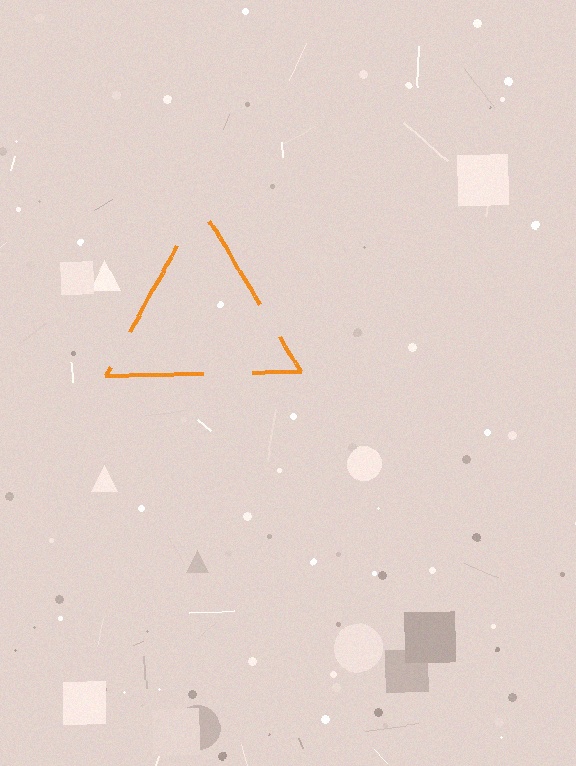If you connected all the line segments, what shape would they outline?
They would outline a triangle.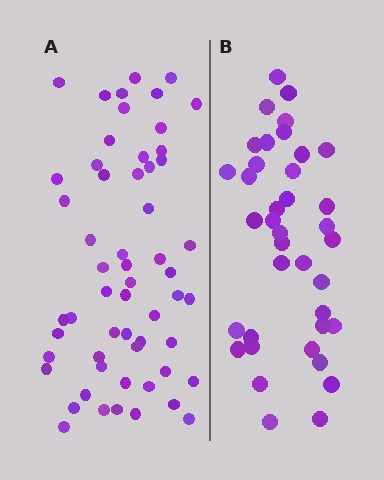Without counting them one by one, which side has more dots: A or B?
Region A (the left region) has more dots.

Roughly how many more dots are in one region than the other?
Region A has approximately 20 more dots than region B.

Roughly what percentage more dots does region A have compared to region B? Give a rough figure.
About 50% more.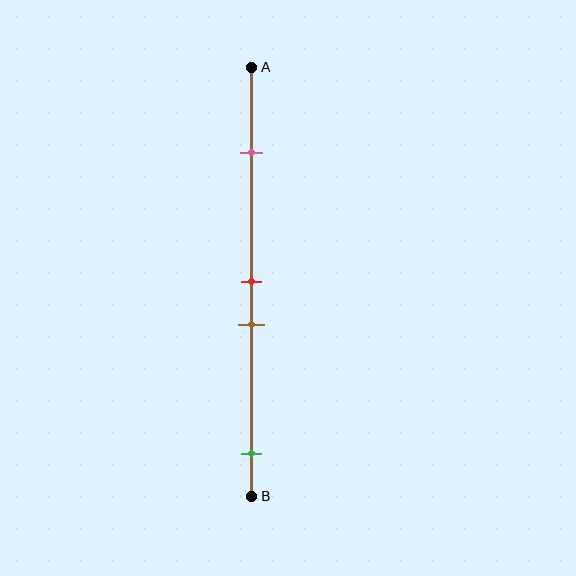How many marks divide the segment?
There are 4 marks dividing the segment.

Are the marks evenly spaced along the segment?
No, the marks are not evenly spaced.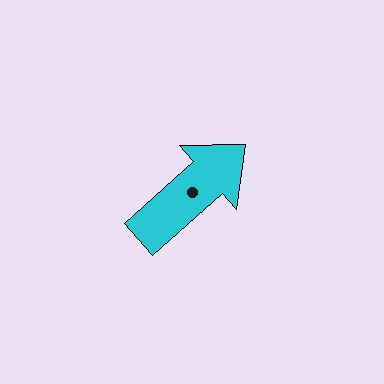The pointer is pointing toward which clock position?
Roughly 2 o'clock.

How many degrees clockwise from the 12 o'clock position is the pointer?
Approximately 49 degrees.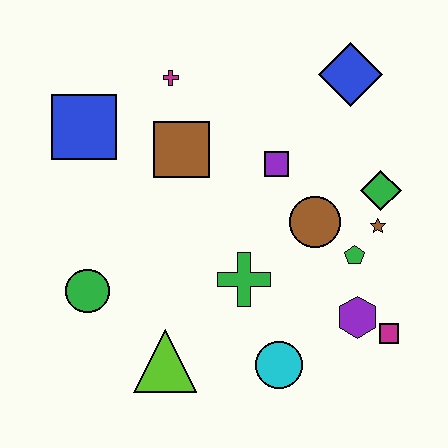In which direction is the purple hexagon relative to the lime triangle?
The purple hexagon is to the right of the lime triangle.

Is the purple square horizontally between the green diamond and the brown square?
Yes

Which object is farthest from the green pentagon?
The blue square is farthest from the green pentagon.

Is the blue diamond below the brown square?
No